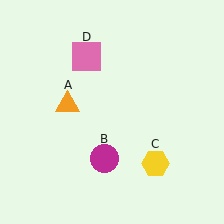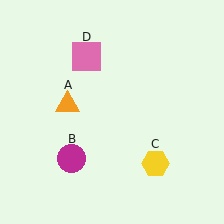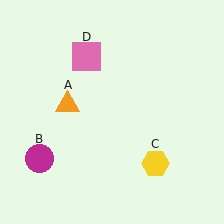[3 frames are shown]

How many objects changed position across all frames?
1 object changed position: magenta circle (object B).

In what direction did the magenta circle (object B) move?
The magenta circle (object B) moved left.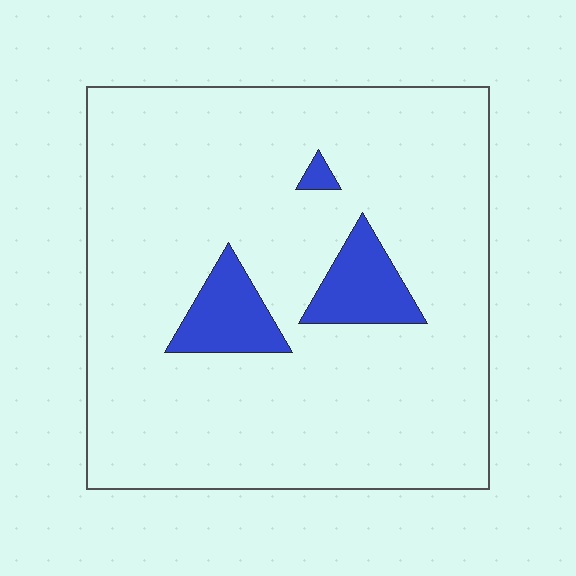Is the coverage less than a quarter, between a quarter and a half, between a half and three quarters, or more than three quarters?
Less than a quarter.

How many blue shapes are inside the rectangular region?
3.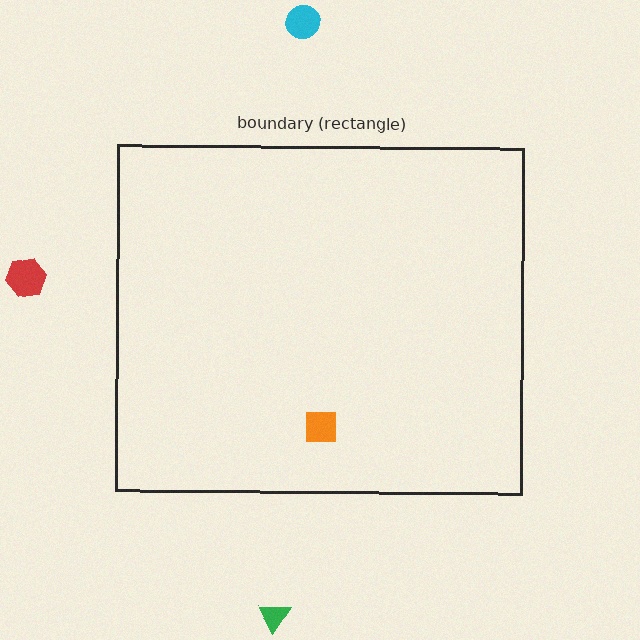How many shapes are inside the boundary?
1 inside, 3 outside.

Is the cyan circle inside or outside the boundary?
Outside.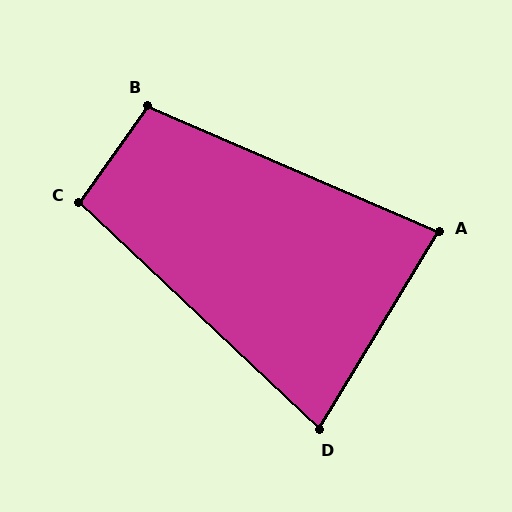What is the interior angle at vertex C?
Approximately 98 degrees (obtuse).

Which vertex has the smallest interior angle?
D, at approximately 78 degrees.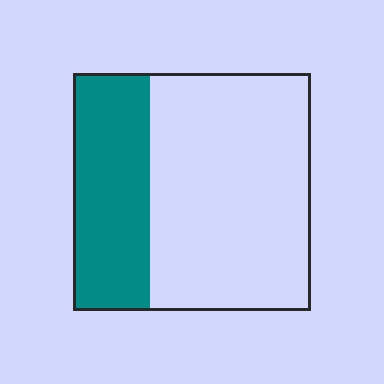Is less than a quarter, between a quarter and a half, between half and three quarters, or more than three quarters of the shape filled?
Between a quarter and a half.